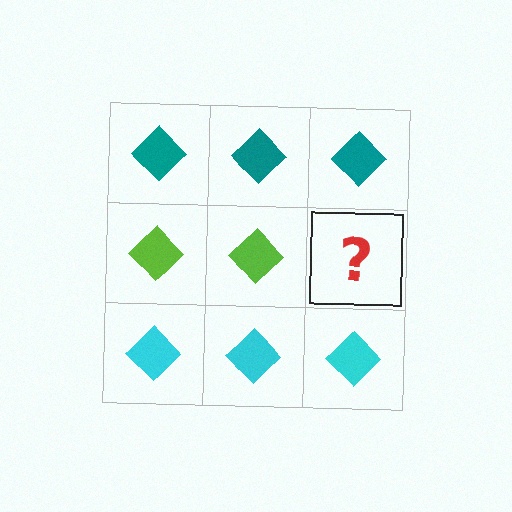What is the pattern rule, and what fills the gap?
The rule is that each row has a consistent color. The gap should be filled with a lime diamond.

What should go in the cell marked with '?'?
The missing cell should contain a lime diamond.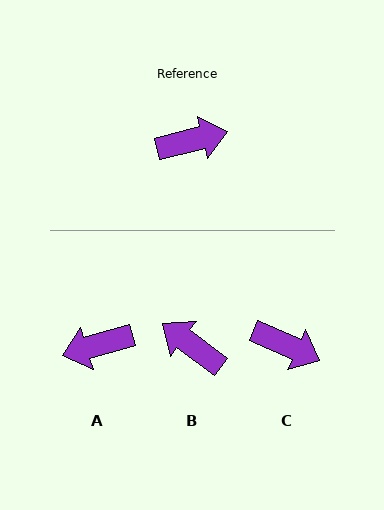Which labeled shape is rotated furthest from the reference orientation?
A, about 178 degrees away.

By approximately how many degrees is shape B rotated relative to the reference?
Approximately 129 degrees counter-clockwise.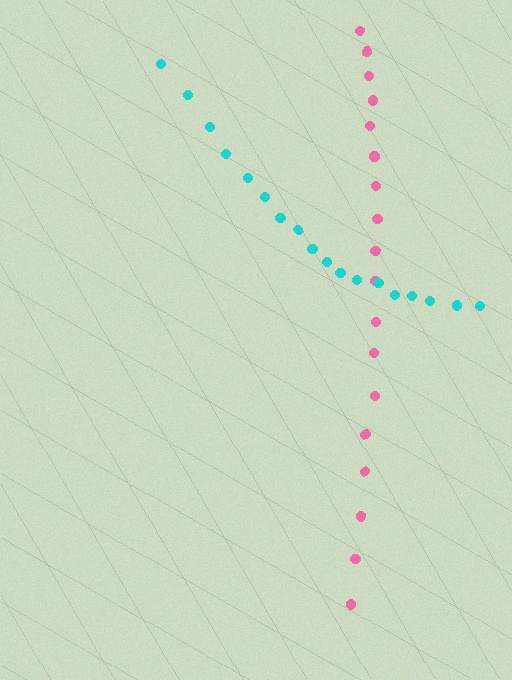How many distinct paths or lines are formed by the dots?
There are 2 distinct paths.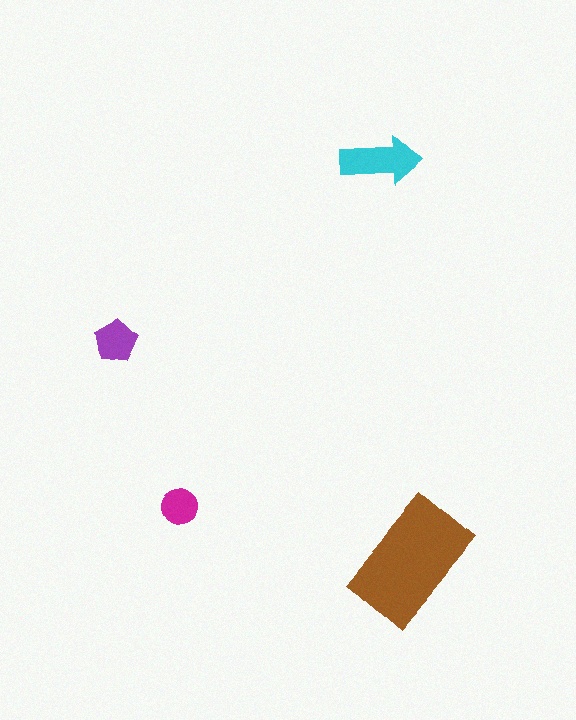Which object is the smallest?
The magenta circle.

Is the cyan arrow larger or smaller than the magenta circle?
Larger.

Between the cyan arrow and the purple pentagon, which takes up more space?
The cyan arrow.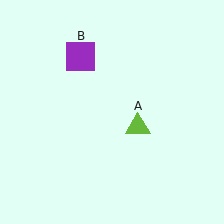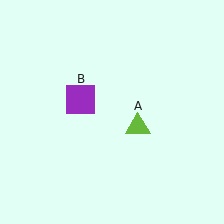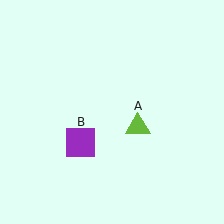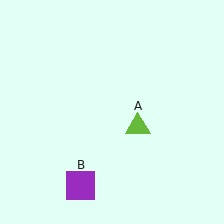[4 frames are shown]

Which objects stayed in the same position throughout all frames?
Lime triangle (object A) remained stationary.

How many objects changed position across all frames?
1 object changed position: purple square (object B).